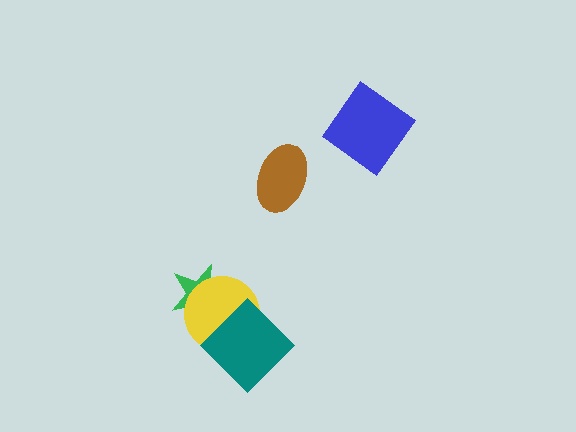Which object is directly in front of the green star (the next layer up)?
The yellow circle is directly in front of the green star.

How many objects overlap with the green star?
2 objects overlap with the green star.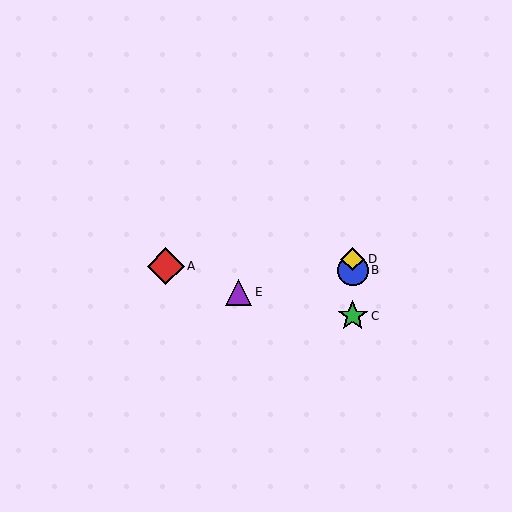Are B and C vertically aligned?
Yes, both are at x≈353.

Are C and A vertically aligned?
No, C is at x≈353 and A is at x≈166.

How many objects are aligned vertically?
3 objects (B, C, D) are aligned vertically.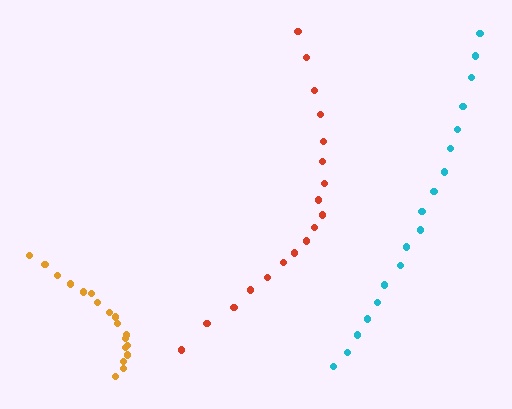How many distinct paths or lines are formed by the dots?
There are 3 distinct paths.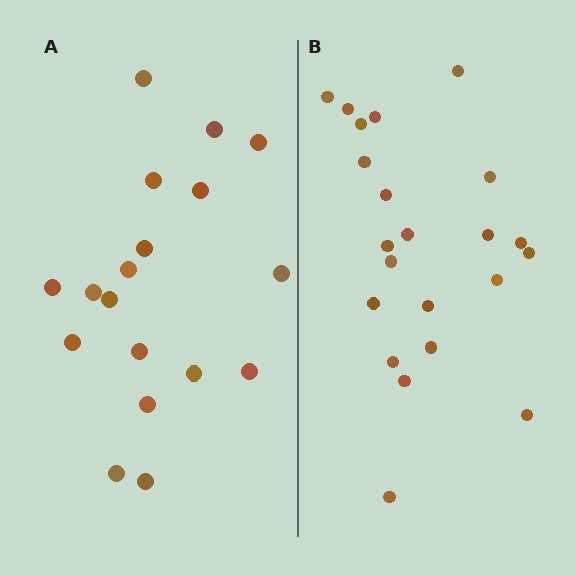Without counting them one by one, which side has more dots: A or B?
Region B (the right region) has more dots.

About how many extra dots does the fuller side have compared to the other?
Region B has about 4 more dots than region A.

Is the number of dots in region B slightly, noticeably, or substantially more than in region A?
Region B has only slightly more — the two regions are fairly close. The ratio is roughly 1.2 to 1.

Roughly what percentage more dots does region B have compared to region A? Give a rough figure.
About 20% more.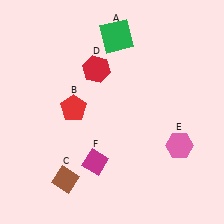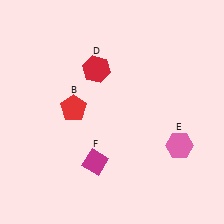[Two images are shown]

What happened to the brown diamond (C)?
The brown diamond (C) was removed in Image 2. It was in the bottom-left area of Image 1.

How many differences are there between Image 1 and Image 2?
There are 2 differences between the two images.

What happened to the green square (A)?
The green square (A) was removed in Image 2. It was in the top-right area of Image 1.